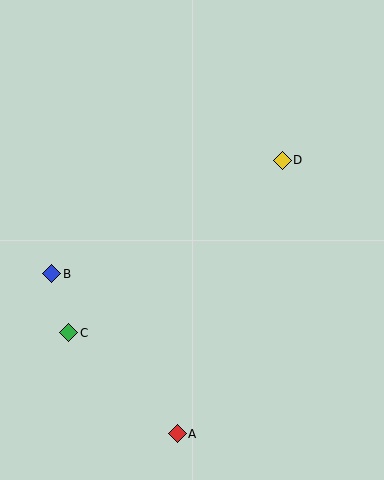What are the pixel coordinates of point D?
Point D is at (282, 160).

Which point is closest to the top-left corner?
Point B is closest to the top-left corner.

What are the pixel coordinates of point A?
Point A is at (177, 434).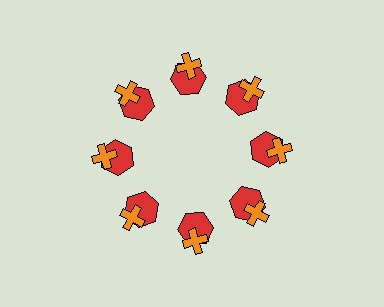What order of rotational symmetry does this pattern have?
This pattern has 8-fold rotational symmetry.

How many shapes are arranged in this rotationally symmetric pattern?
There are 16 shapes, arranged in 8 groups of 2.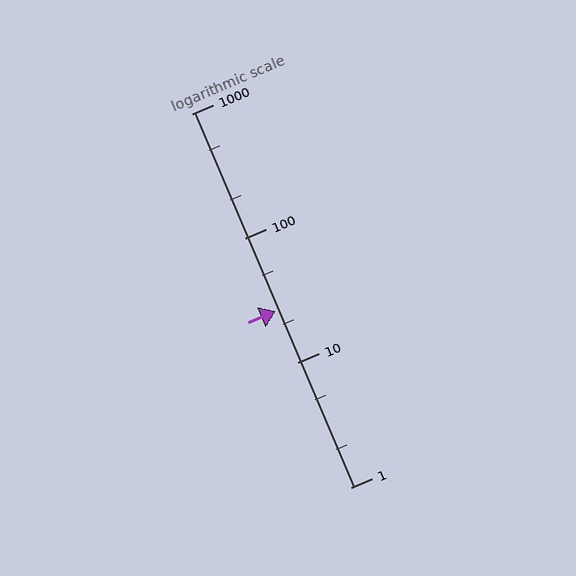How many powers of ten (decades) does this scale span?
The scale spans 3 decades, from 1 to 1000.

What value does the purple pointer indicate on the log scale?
The pointer indicates approximately 26.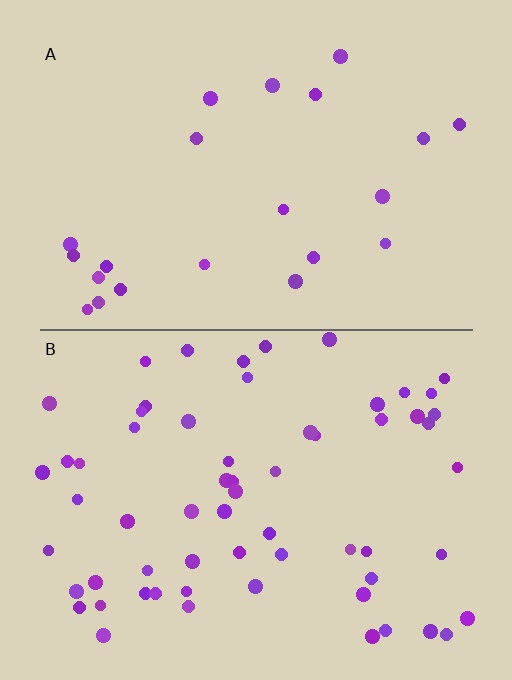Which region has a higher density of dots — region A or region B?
B (the bottom).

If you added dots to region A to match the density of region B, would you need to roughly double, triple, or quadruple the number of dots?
Approximately triple.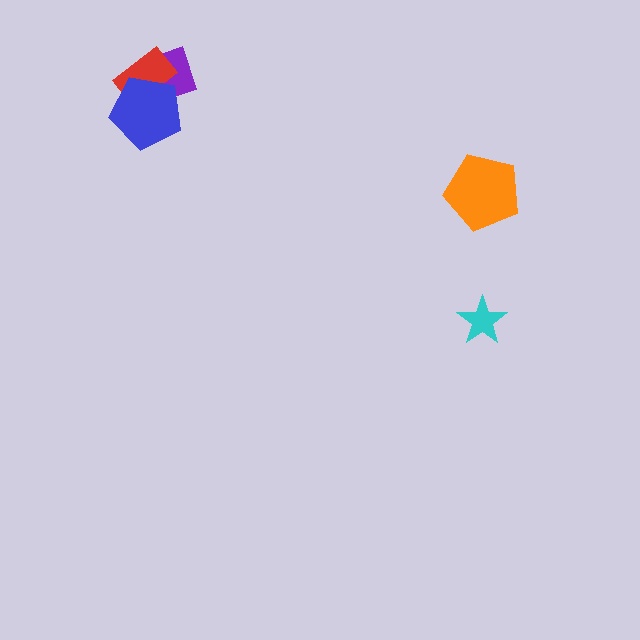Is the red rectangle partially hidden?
Yes, it is partially covered by another shape.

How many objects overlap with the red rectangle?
2 objects overlap with the red rectangle.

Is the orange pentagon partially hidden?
No, no other shape covers it.